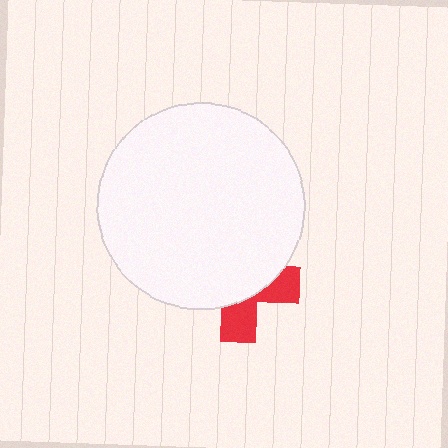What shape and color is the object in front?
The object in front is a white circle.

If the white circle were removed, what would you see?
You would see the complete red cross.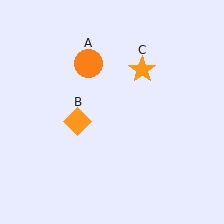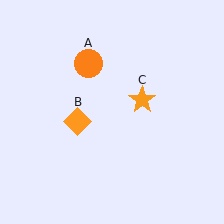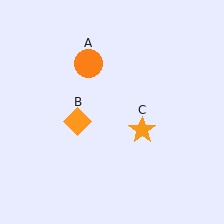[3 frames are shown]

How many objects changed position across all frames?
1 object changed position: orange star (object C).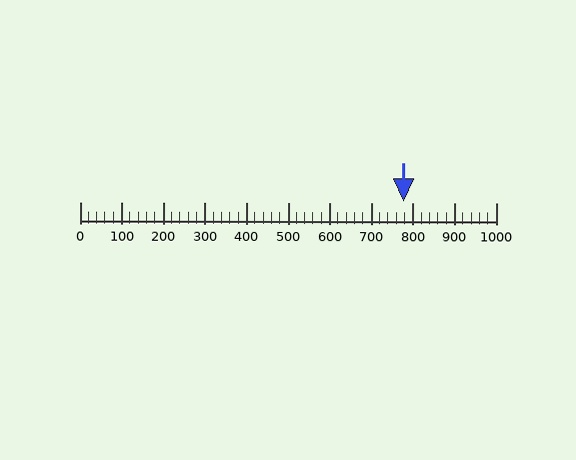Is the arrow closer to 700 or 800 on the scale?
The arrow is closer to 800.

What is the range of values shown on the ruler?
The ruler shows values from 0 to 1000.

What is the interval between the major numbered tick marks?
The major tick marks are spaced 100 units apart.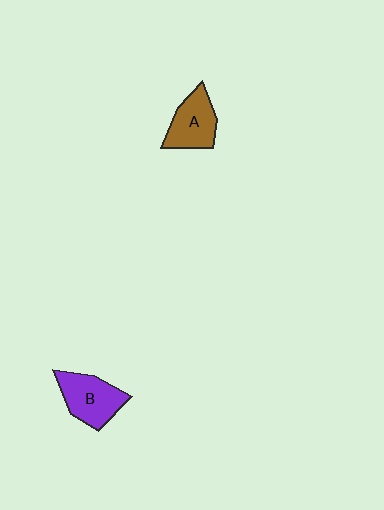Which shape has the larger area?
Shape B (purple).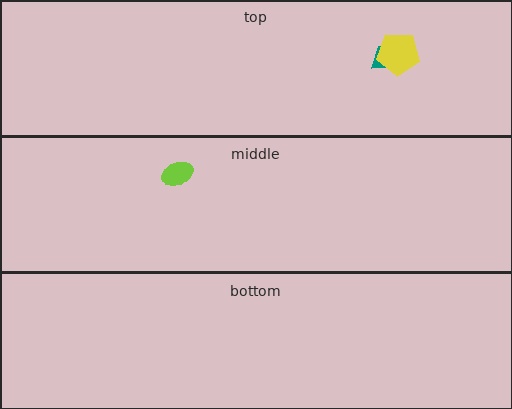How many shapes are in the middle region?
1.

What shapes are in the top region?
The teal trapezoid, the yellow pentagon.